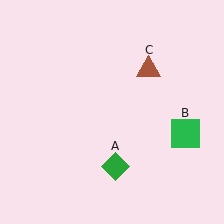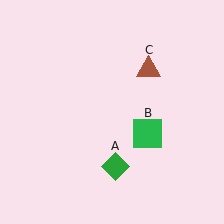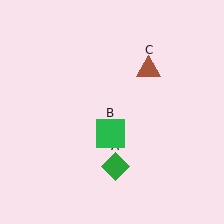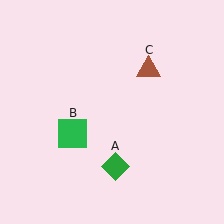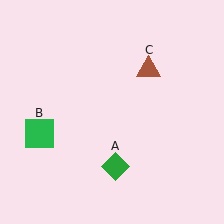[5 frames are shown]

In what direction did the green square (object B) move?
The green square (object B) moved left.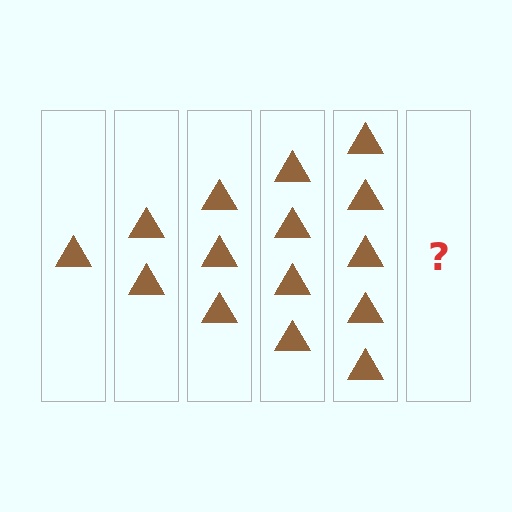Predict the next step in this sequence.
The next step is 6 triangles.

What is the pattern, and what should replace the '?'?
The pattern is that each step adds one more triangle. The '?' should be 6 triangles.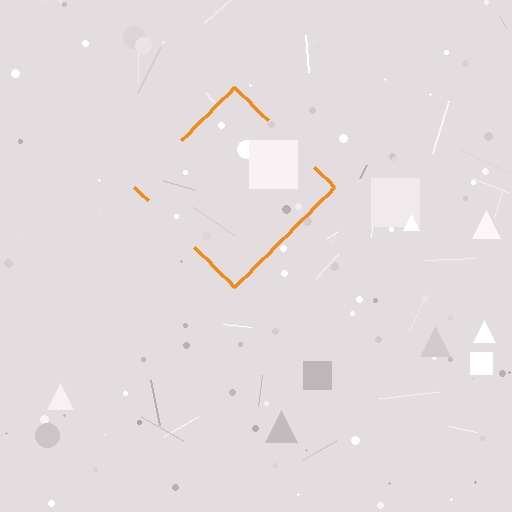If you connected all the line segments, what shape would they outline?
They would outline a diamond.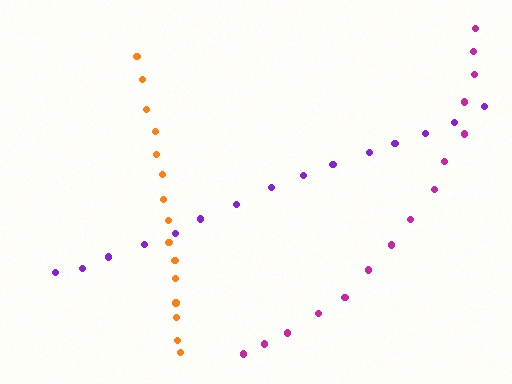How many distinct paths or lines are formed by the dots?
There are 3 distinct paths.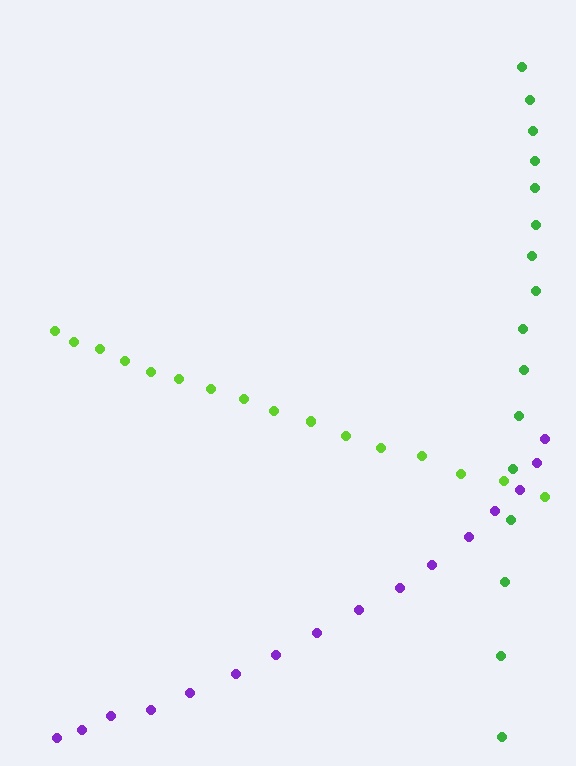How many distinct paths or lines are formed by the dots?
There are 3 distinct paths.